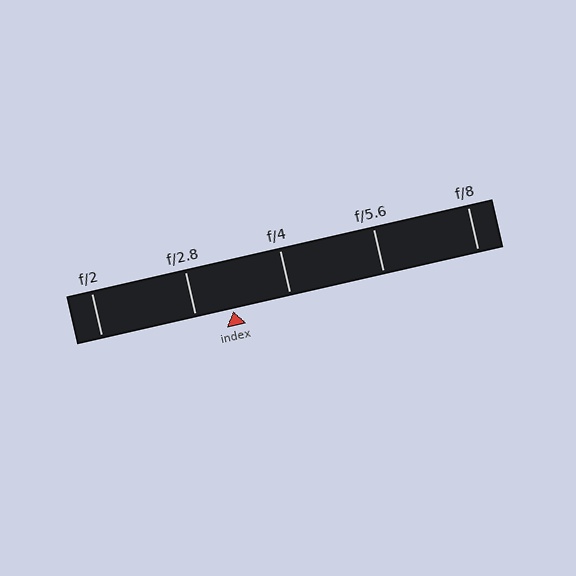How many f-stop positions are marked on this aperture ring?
There are 5 f-stop positions marked.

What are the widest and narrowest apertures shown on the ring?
The widest aperture shown is f/2 and the narrowest is f/8.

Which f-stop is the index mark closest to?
The index mark is closest to f/2.8.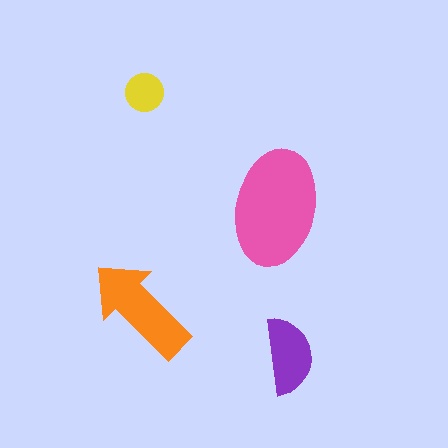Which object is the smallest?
The yellow circle.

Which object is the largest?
The pink ellipse.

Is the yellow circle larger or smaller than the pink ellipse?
Smaller.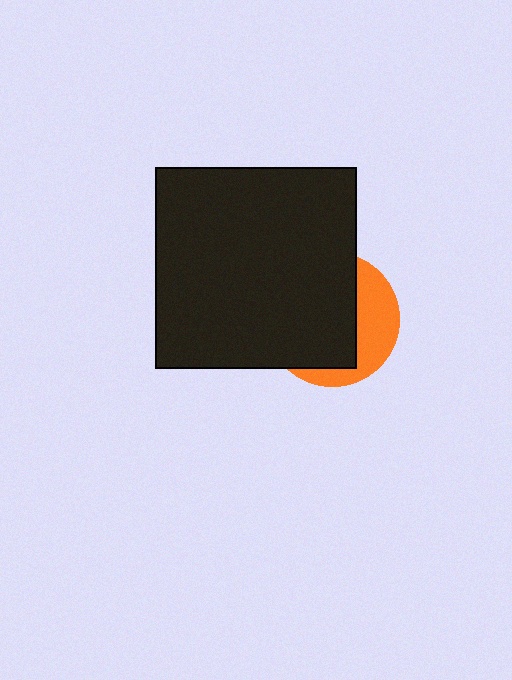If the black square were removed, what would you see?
You would see the complete orange circle.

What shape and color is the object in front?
The object in front is a black square.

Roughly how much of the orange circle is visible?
A small part of it is visible (roughly 34%).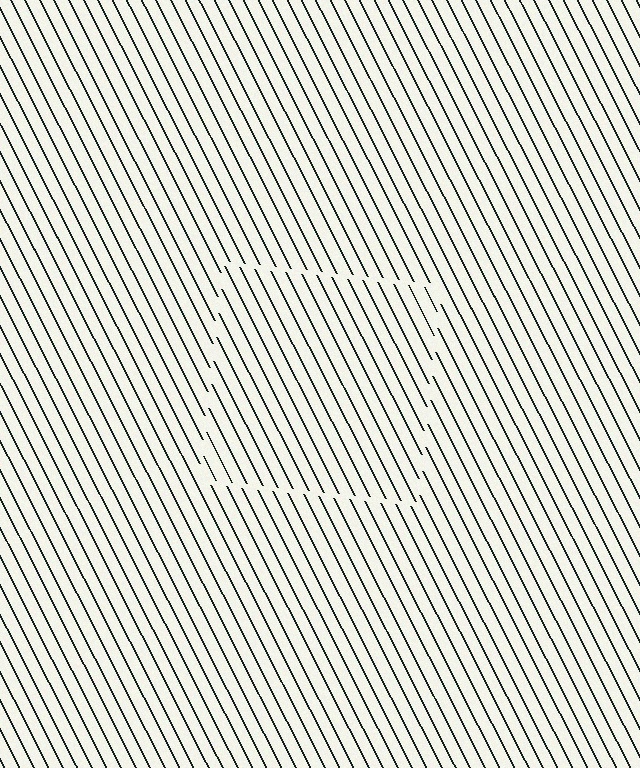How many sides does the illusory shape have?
4 sides — the line-ends trace a square.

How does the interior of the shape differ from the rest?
The interior of the shape contains the same grating, shifted by half a period — the contour is defined by the phase discontinuity where line-ends from the inner and outer gratings abut.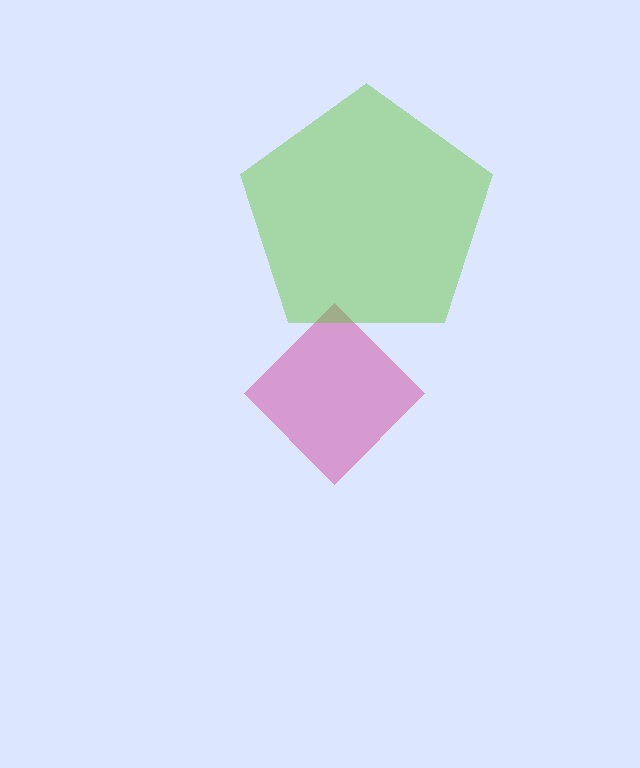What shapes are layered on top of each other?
The layered shapes are: a magenta diamond, a lime pentagon.